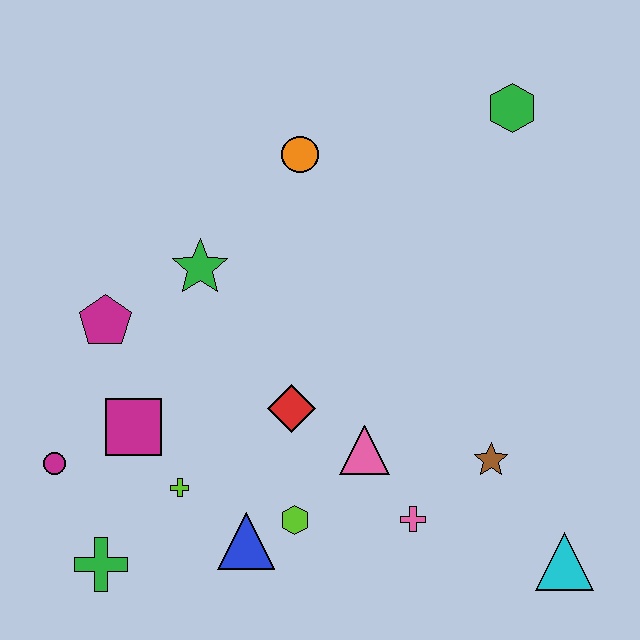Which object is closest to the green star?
The magenta pentagon is closest to the green star.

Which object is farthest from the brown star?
The magenta circle is farthest from the brown star.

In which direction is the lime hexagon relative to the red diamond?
The lime hexagon is below the red diamond.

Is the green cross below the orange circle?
Yes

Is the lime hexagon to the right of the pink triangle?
No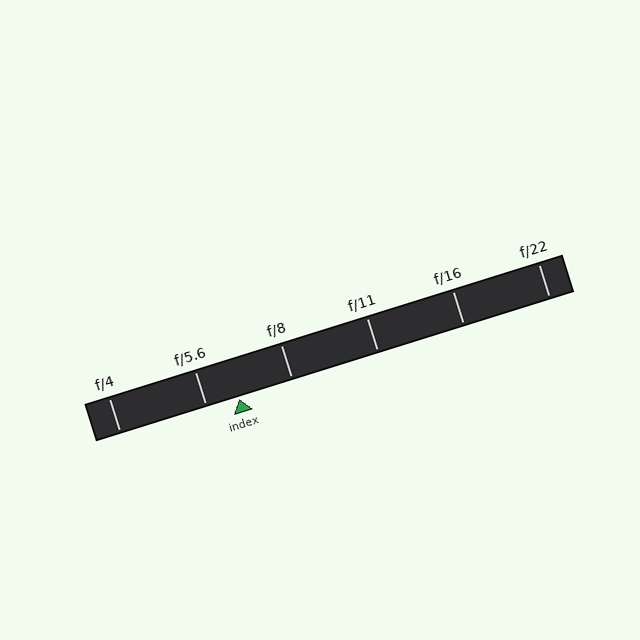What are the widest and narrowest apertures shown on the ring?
The widest aperture shown is f/4 and the narrowest is f/22.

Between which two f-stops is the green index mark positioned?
The index mark is between f/5.6 and f/8.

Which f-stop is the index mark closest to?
The index mark is closest to f/5.6.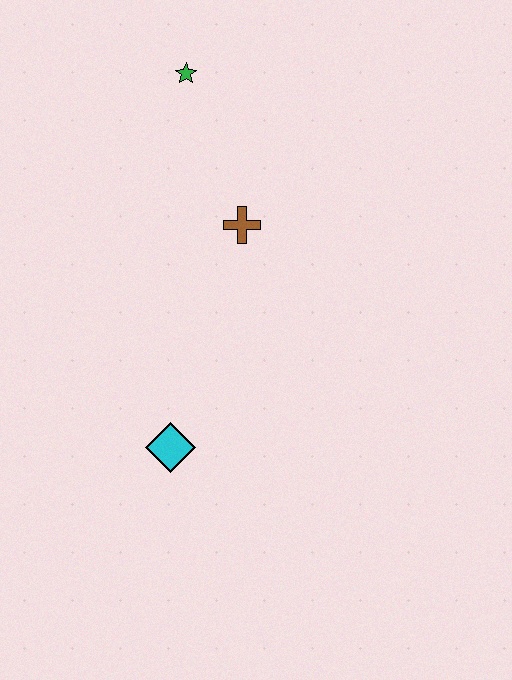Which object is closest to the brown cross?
The green star is closest to the brown cross.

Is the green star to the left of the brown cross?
Yes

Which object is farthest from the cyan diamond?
The green star is farthest from the cyan diamond.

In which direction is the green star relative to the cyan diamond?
The green star is above the cyan diamond.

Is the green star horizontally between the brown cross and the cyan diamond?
Yes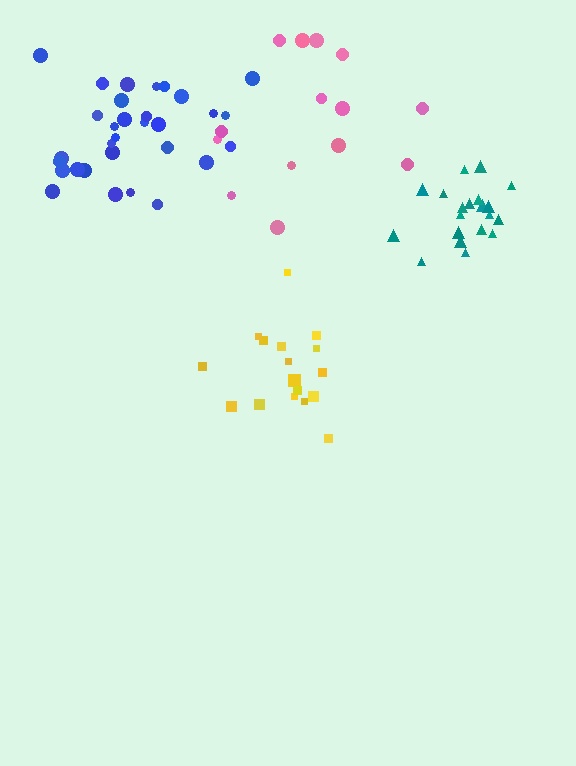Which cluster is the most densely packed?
Teal.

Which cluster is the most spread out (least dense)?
Pink.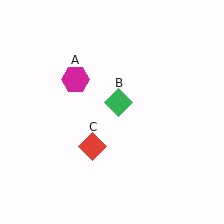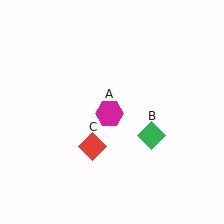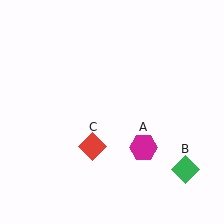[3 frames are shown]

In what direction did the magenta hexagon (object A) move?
The magenta hexagon (object A) moved down and to the right.